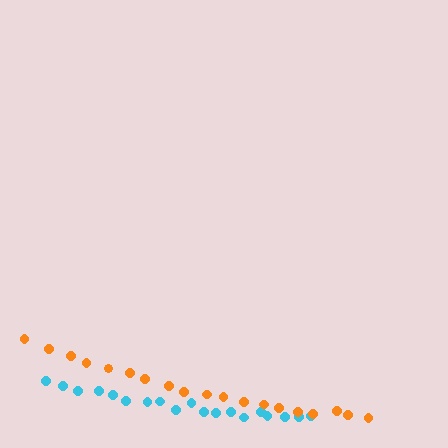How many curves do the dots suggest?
There are 2 distinct paths.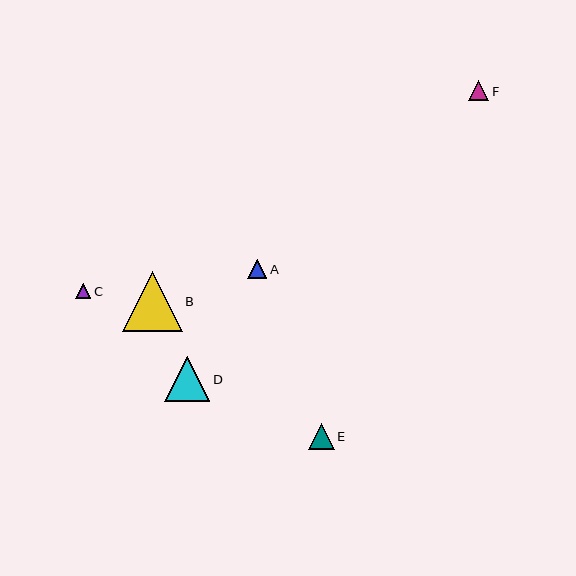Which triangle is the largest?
Triangle B is the largest with a size of approximately 60 pixels.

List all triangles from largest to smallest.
From largest to smallest: B, D, E, F, A, C.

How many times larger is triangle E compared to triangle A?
Triangle E is approximately 1.3 times the size of triangle A.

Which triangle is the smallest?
Triangle C is the smallest with a size of approximately 15 pixels.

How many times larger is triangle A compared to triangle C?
Triangle A is approximately 1.3 times the size of triangle C.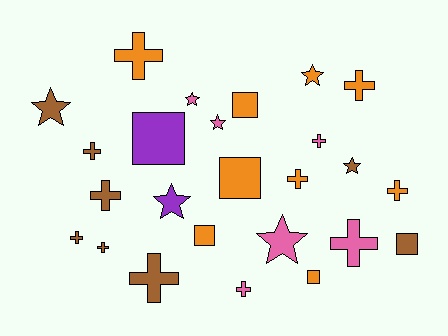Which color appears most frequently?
Orange, with 9 objects.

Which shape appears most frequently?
Cross, with 12 objects.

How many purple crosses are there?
There are no purple crosses.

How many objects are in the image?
There are 25 objects.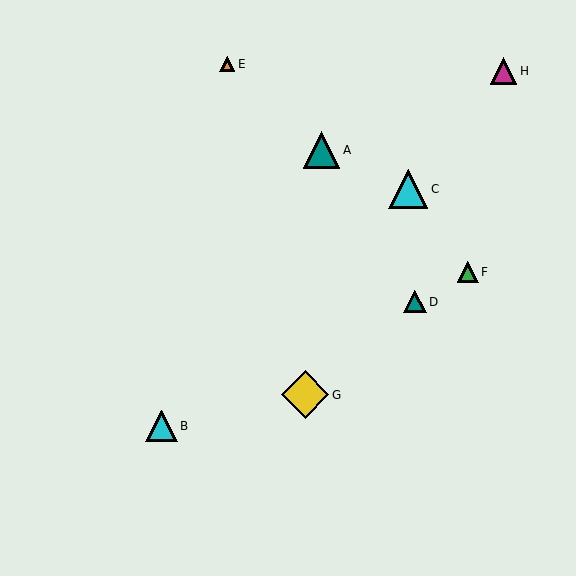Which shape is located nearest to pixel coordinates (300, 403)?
The yellow diamond (labeled G) at (305, 395) is nearest to that location.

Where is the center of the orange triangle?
The center of the orange triangle is at (227, 64).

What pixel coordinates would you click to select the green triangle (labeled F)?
Click at (468, 272) to select the green triangle F.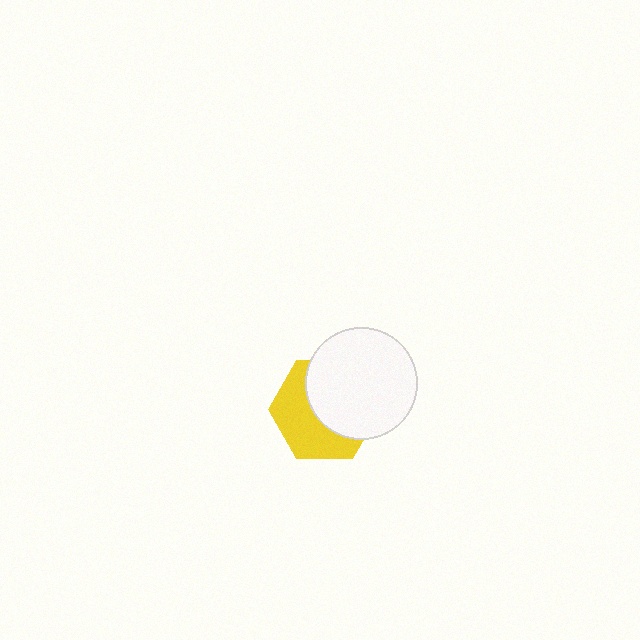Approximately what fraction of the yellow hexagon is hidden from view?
Roughly 52% of the yellow hexagon is hidden behind the white circle.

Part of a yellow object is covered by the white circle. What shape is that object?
It is a hexagon.